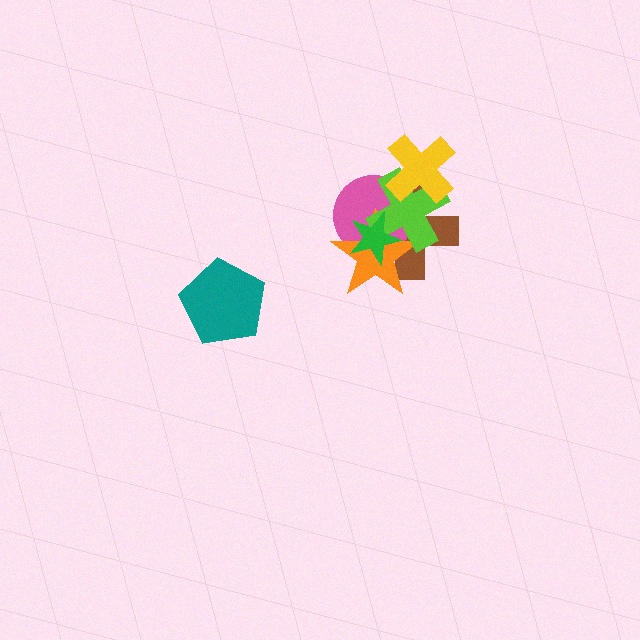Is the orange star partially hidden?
Yes, it is partially covered by another shape.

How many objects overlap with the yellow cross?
3 objects overlap with the yellow cross.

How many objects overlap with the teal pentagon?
0 objects overlap with the teal pentagon.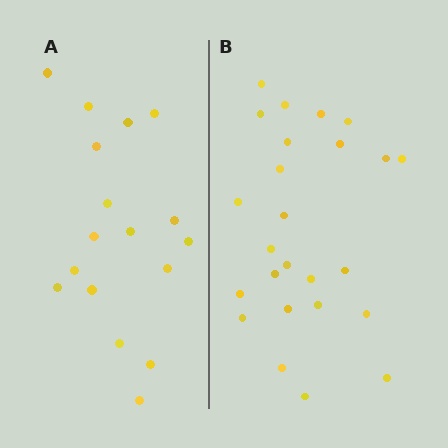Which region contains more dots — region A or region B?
Region B (the right region) has more dots.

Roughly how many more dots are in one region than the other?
Region B has roughly 8 or so more dots than region A.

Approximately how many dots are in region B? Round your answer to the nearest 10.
About 20 dots. (The exact count is 25, which rounds to 20.)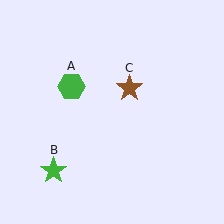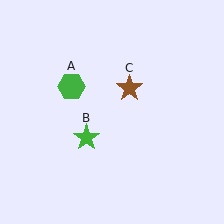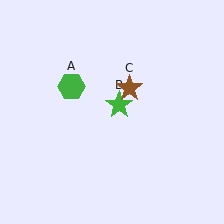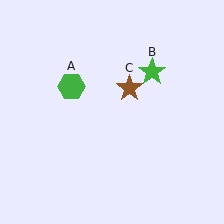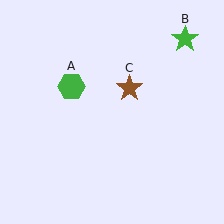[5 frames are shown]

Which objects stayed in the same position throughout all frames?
Green hexagon (object A) and brown star (object C) remained stationary.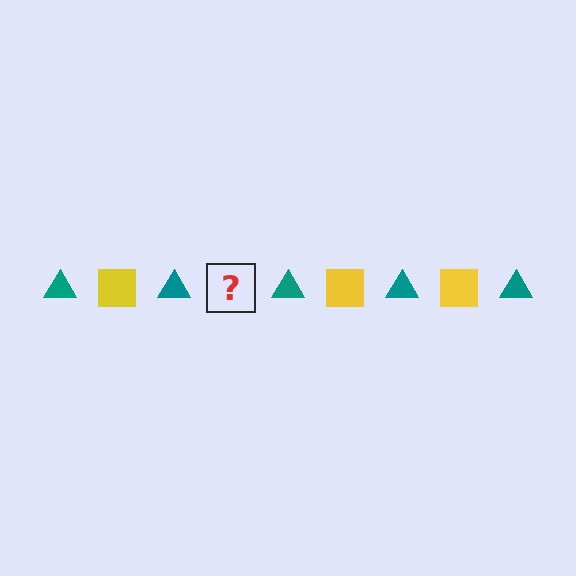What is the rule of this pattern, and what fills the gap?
The rule is that the pattern alternates between teal triangle and yellow square. The gap should be filled with a yellow square.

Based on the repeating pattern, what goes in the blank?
The blank should be a yellow square.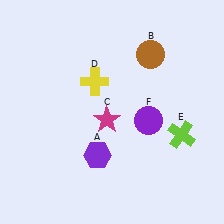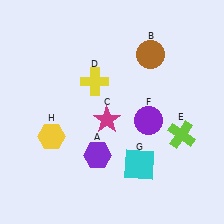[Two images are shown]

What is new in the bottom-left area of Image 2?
A yellow hexagon (H) was added in the bottom-left area of Image 2.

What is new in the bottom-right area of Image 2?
A cyan square (G) was added in the bottom-right area of Image 2.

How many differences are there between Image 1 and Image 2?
There are 2 differences between the two images.